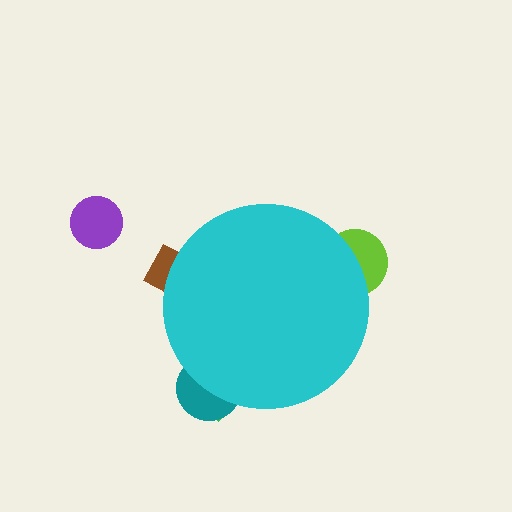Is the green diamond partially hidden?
Yes, the green diamond is partially hidden behind the cyan circle.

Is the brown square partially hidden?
Yes, the brown square is partially hidden behind the cyan circle.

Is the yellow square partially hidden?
Yes, the yellow square is partially hidden behind the cyan circle.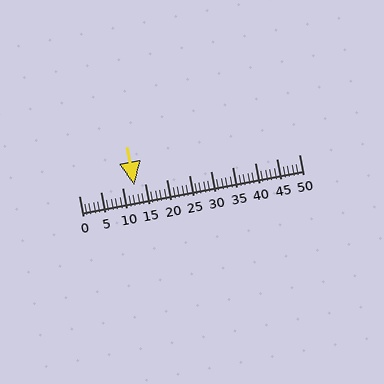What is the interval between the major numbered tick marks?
The major tick marks are spaced 5 units apart.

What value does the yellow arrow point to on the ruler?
The yellow arrow points to approximately 13.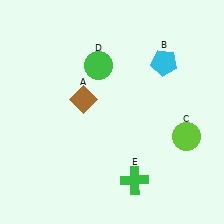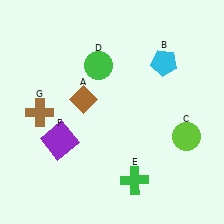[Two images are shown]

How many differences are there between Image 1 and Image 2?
There are 2 differences between the two images.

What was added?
A purple square (F), a brown cross (G) were added in Image 2.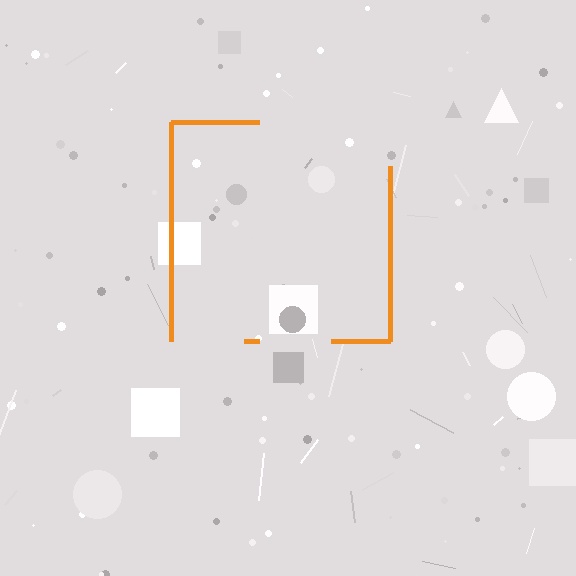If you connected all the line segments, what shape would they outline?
They would outline a square.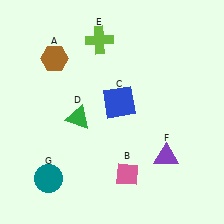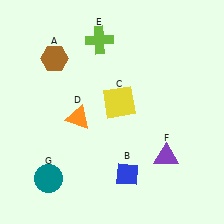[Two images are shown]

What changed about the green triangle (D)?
In Image 1, D is green. In Image 2, it changed to orange.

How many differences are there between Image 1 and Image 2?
There are 3 differences between the two images.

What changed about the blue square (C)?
In Image 1, C is blue. In Image 2, it changed to yellow.